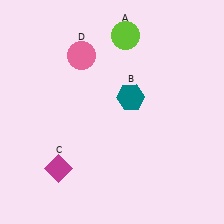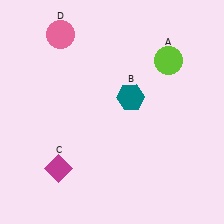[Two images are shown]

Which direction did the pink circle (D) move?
The pink circle (D) moved up.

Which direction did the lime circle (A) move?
The lime circle (A) moved right.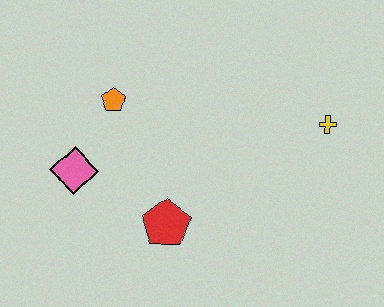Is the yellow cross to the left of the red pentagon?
No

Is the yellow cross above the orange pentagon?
No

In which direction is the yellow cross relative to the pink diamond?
The yellow cross is to the right of the pink diamond.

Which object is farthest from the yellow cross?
The pink diamond is farthest from the yellow cross.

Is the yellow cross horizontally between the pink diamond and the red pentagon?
No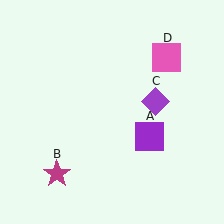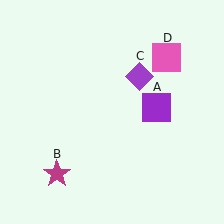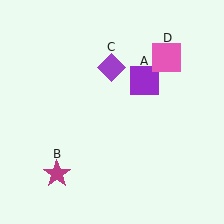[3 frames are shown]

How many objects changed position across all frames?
2 objects changed position: purple square (object A), purple diamond (object C).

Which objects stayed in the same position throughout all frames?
Magenta star (object B) and pink square (object D) remained stationary.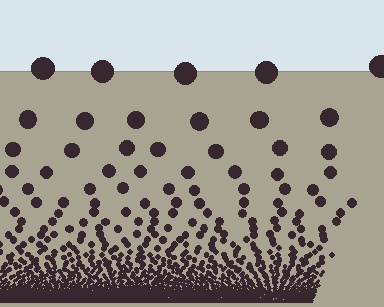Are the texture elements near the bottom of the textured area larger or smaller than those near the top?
Smaller. The gradient is inverted — elements near the bottom are smaller and denser.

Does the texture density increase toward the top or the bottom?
Density increases toward the bottom.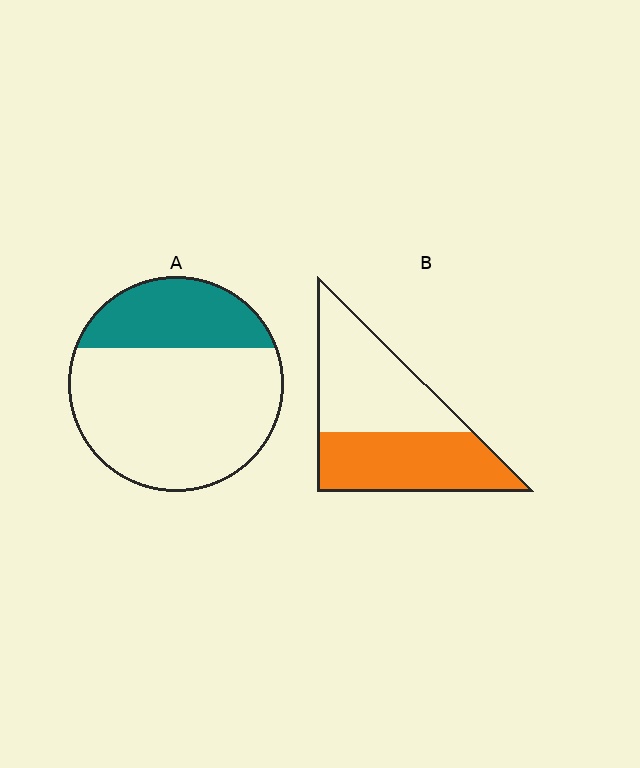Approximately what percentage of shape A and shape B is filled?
A is approximately 30% and B is approximately 50%.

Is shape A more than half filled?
No.